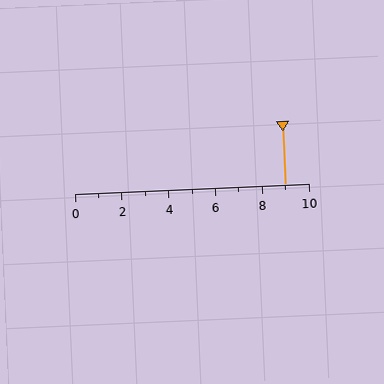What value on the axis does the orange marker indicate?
The marker indicates approximately 9.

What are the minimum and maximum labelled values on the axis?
The axis runs from 0 to 10.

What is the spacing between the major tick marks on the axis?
The major ticks are spaced 2 apart.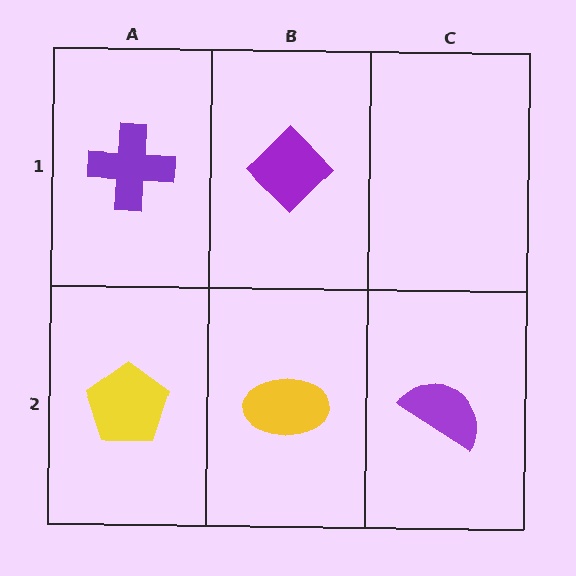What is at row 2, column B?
A yellow ellipse.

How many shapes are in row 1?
2 shapes.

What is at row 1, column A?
A purple cross.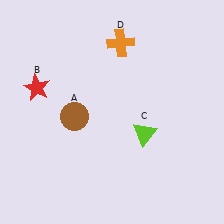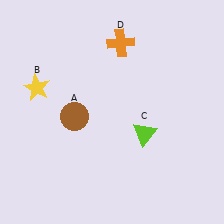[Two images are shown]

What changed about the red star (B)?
In Image 1, B is red. In Image 2, it changed to yellow.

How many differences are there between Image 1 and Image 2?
There is 1 difference between the two images.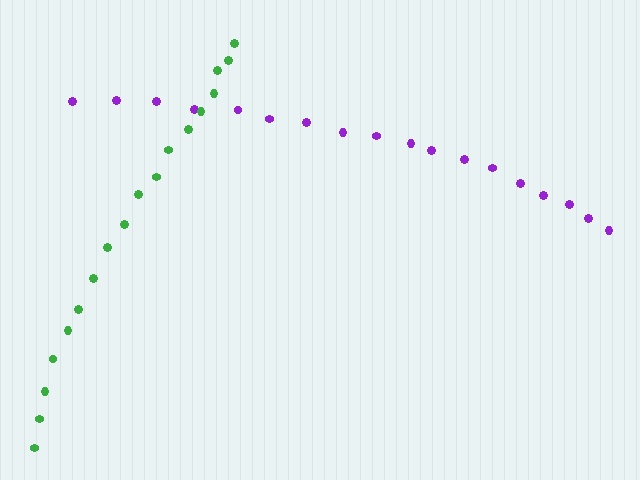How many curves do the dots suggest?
There are 2 distinct paths.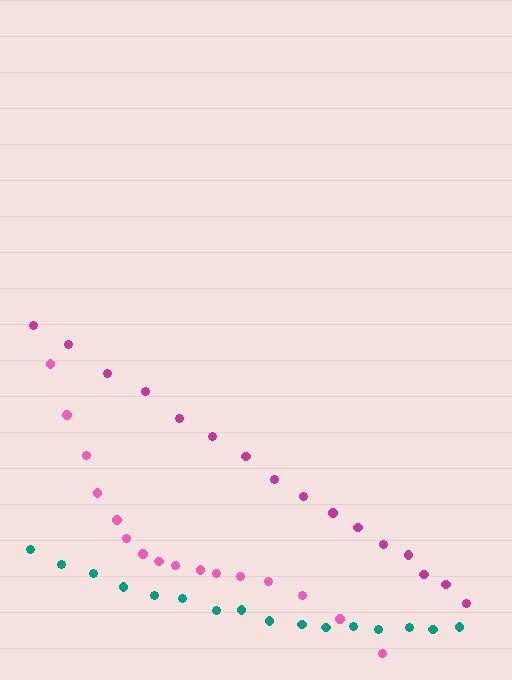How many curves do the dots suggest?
There are 3 distinct paths.